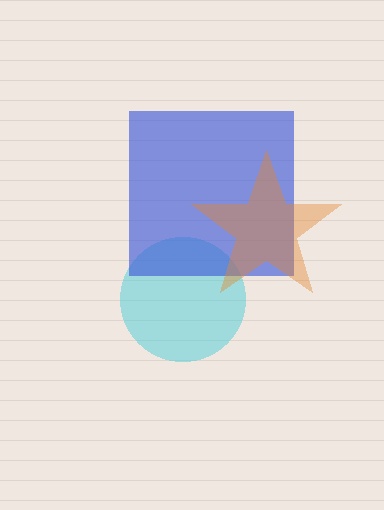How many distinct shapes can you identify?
There are 3 distinct shapes: a cyan circle, a blue square, an orange star.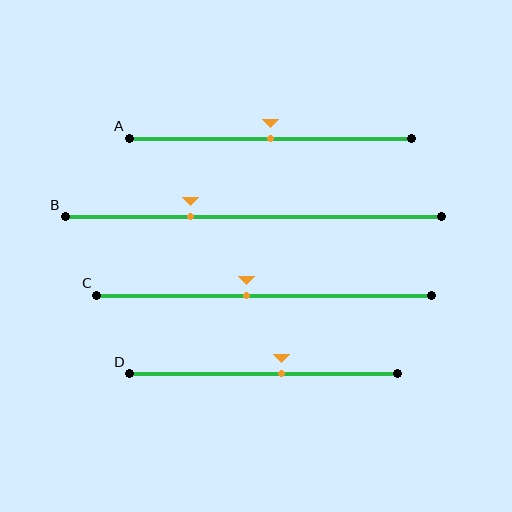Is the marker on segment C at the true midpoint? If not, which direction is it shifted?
No, the marker on segment C is shifted to the left by about 5% of the segment length.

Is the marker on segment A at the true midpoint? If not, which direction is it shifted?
Yes, the marker on segment A is at the true midpoint.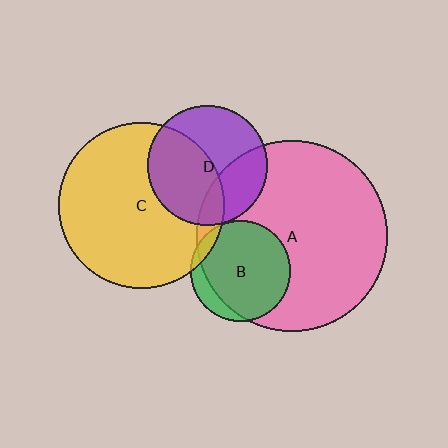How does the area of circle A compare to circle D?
Approximately 2.5 times.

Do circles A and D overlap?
Yes.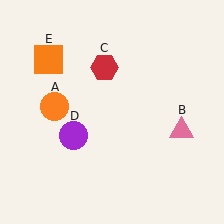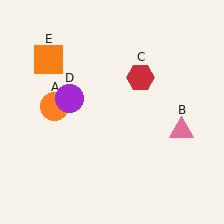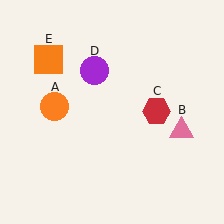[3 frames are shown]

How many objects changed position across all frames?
2 objects changed position: red hexagon (object C), purple circle (object D).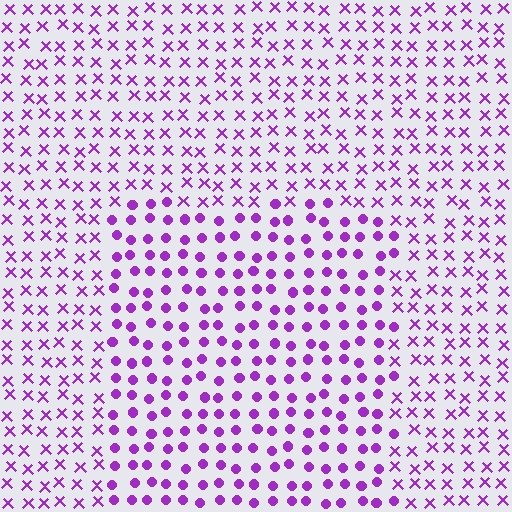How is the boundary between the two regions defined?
The boundary is defined by a change in element shape: circles inside vs. X marks outside. All elements share the same color and spacing.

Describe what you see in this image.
The image is filled with small purple elements arranged in a uniform grid. A rectangle-shaped region contains circles, while the surrounding area contains X marks. The boundary is defined purely by the change in element shape.